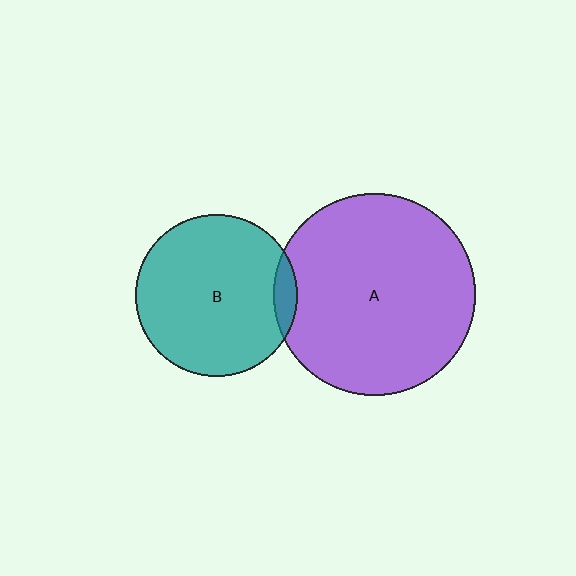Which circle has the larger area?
Circle A (purple).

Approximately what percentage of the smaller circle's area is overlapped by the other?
Approximately 5%.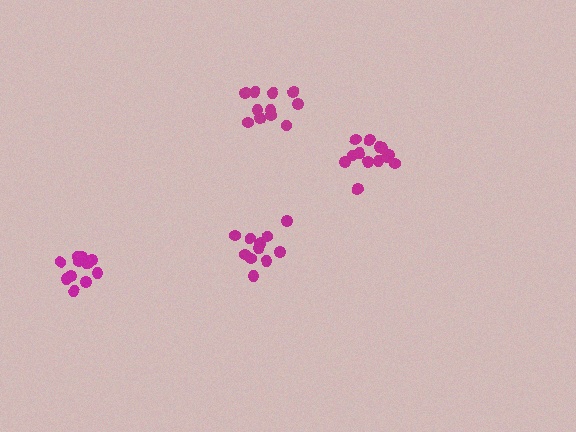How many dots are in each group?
Group 1: 11 dots, Group 2: 12 dots, Group 3: 11 dots, Group 4: 13 dots (47 total).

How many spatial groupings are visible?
There are 4 spatial groupings.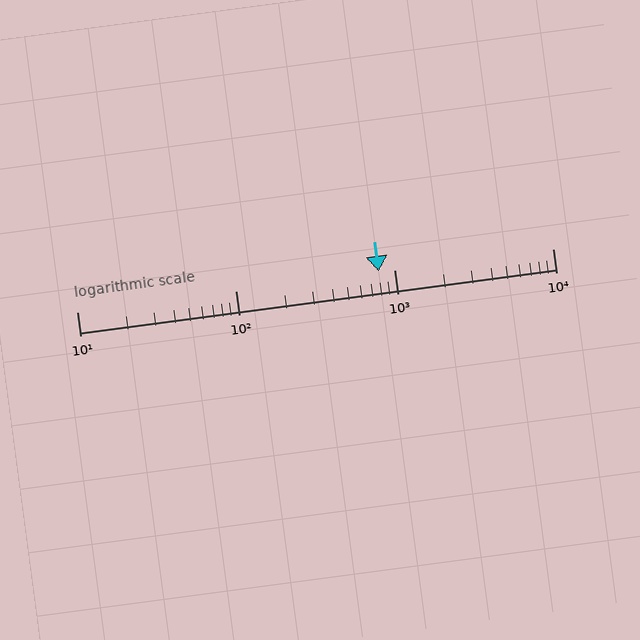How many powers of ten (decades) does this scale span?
The scale spans 3 decades, from 10 to 10000.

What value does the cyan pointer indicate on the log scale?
The pointer indicates approximately 800.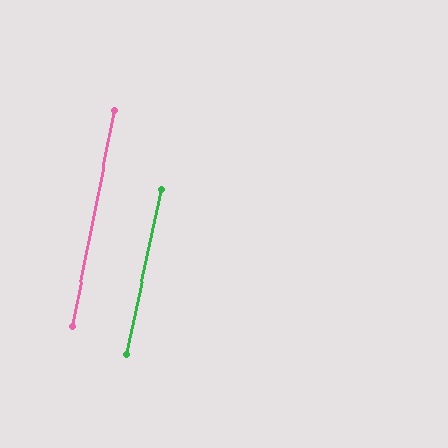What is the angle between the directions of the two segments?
Approximately 1 degree.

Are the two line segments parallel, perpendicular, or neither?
Parallel — their directions differ by only 1.1°.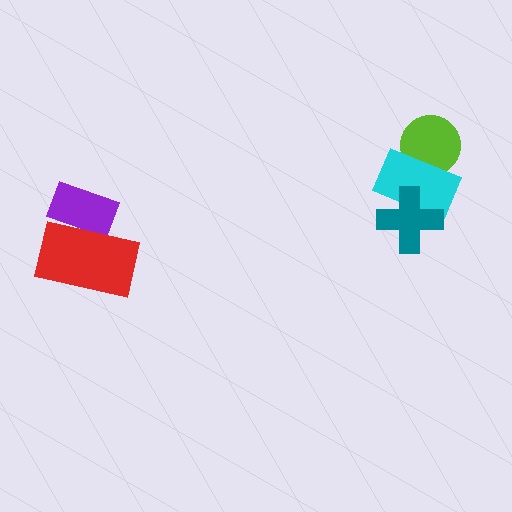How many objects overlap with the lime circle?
1 object overlaps with the lime circle.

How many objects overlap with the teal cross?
1 object overlaps with the teal cross.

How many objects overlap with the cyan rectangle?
2 objects overlap with the cyan rectangle.